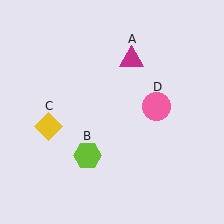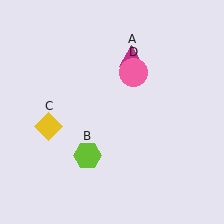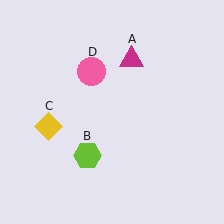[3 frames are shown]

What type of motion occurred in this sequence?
The pink circle (object D) rotated counterclockwise around the center of the scene.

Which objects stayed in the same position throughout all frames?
Magenta triangle (object A) and lime hexagon (object B) and yellow diamond (object C) remained stationary.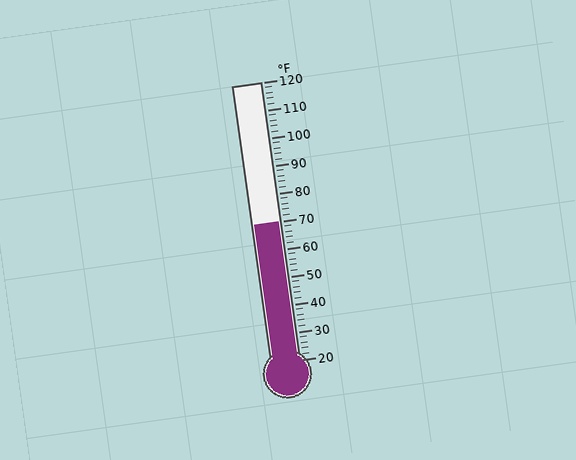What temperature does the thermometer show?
The thermometer shows approximately 70°F.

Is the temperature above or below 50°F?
The temperature is above 50°F.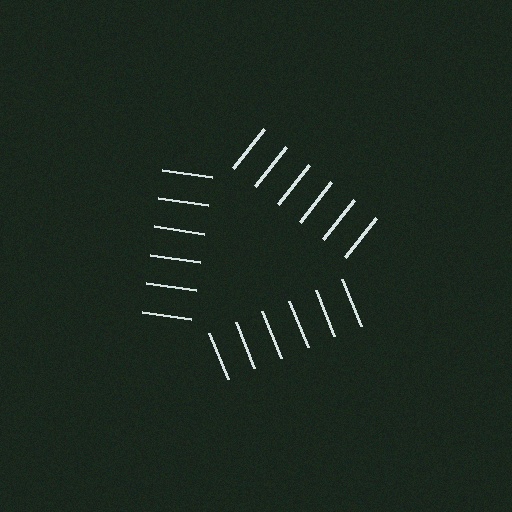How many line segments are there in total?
18 — 6 along each of the 3 edges.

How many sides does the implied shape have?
3 sides — the line-ends trace a triangle.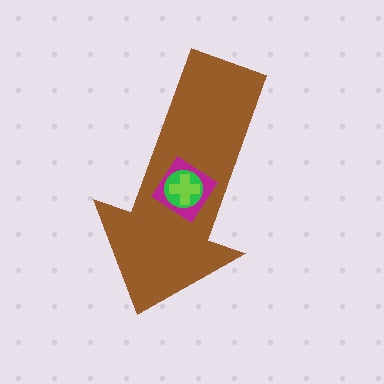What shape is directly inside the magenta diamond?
The green circle.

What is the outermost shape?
The brown arrow.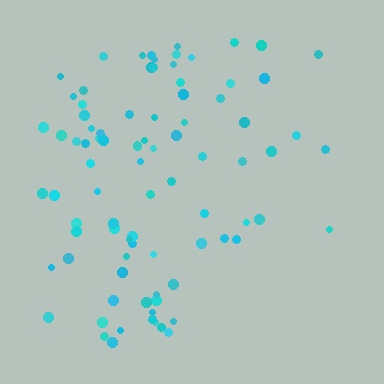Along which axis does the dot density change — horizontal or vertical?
Horizontal.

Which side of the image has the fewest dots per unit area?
The right.